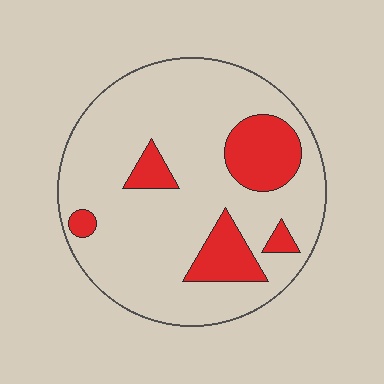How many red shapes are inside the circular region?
5.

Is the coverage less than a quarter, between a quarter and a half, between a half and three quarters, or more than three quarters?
Less than a quarter.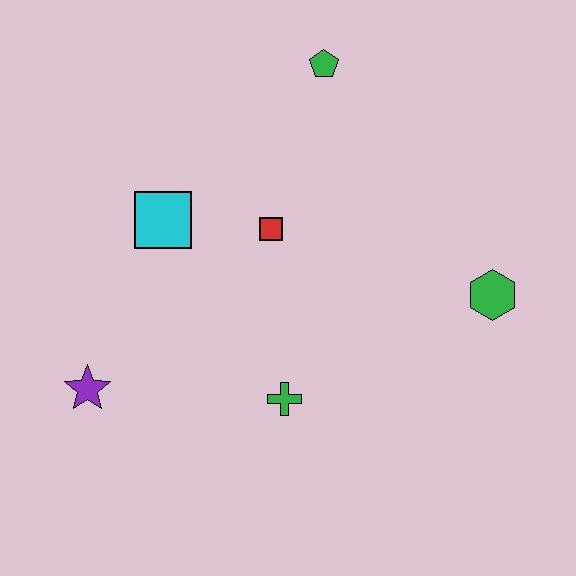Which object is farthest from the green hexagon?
The purple star is farthest from the green hexagon.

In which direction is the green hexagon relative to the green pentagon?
The green hexagon is below the green pentagon.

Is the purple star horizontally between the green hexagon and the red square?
No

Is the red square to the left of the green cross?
Yes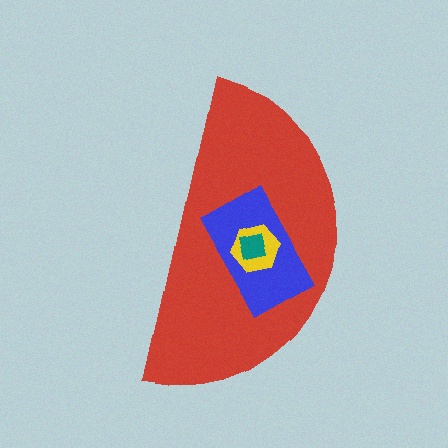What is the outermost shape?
The red semicircle.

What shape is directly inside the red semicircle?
The blue rectangle.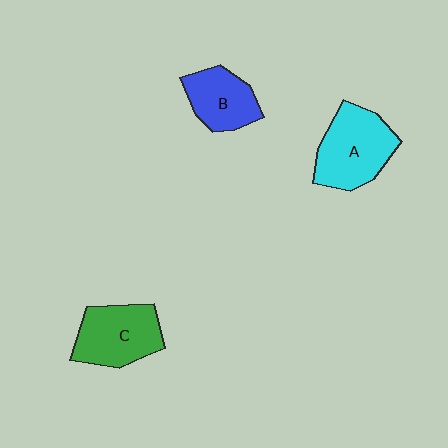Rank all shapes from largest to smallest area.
From largest to smallest: A (cyan), C (green), B (blue).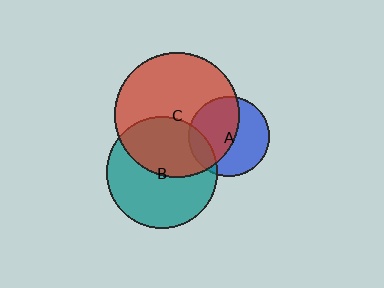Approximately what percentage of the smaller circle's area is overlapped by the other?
Approximately 45%.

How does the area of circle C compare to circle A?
Approximately 2.4 times.